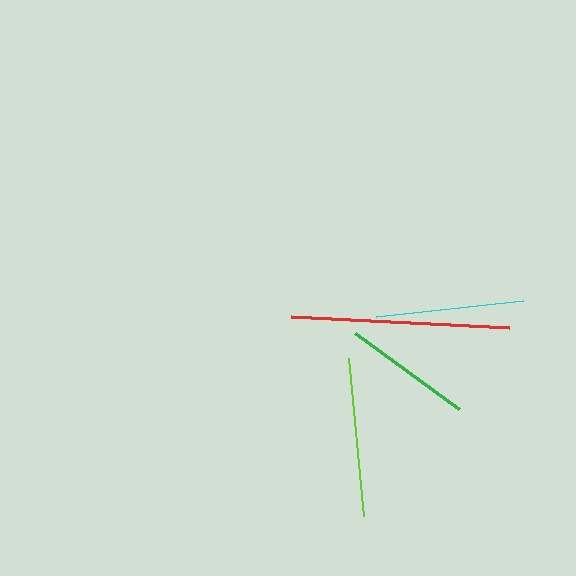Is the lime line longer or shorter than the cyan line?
The lime line is longer than the cyan line.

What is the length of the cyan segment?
The cyan segment is approximately 148 pixels long.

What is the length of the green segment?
The green segment is approximately 129 pixels long.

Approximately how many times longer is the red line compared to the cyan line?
The red line is approximately 1.5 times the length of the cyan line.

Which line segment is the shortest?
The green line is the shortest at approximately 129 pixels.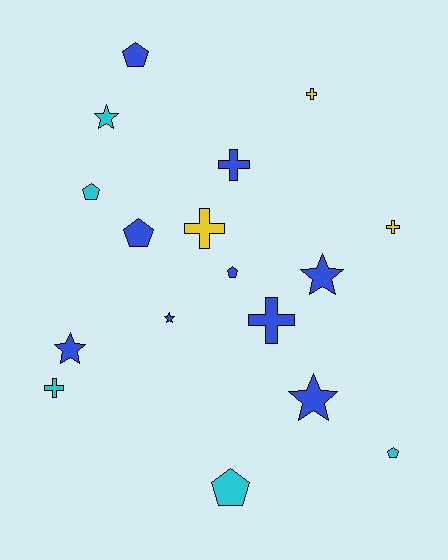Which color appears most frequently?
Blue, with 9 objects.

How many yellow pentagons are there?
There are no yellow pentagons.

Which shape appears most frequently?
Pentagon, with 6 objects.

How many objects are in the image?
There are 17 objects.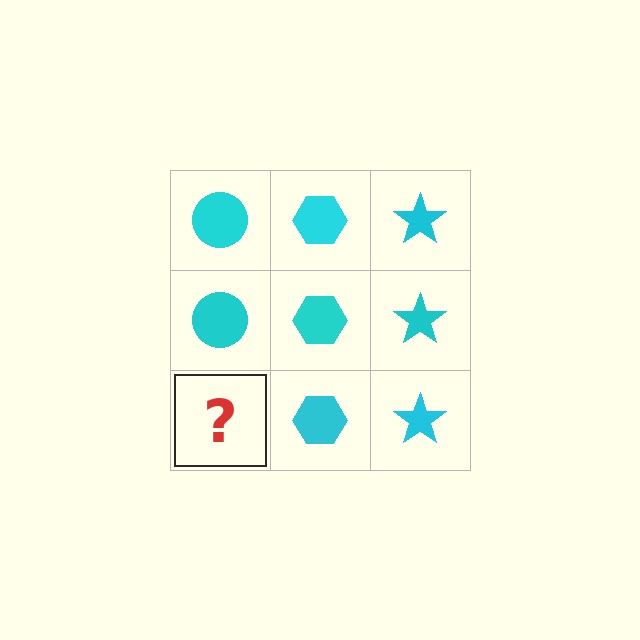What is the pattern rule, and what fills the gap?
The rule is that each column has a consistent shape. The gap should be filled with a cyan circle.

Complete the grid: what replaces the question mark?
The question mark should be replaced with a cyan circle.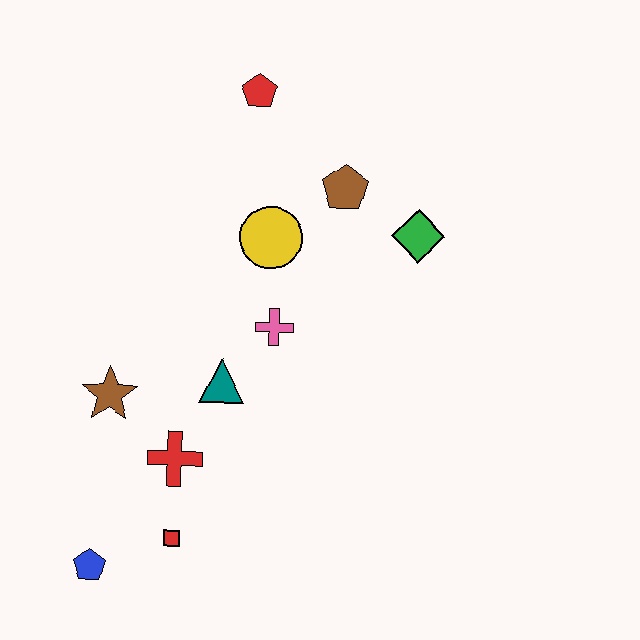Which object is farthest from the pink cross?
The blue pentagon is farthest from the pink cross.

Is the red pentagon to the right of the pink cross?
No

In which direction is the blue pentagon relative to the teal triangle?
The blue pentagon is below the teal triangle.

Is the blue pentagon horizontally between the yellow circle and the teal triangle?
No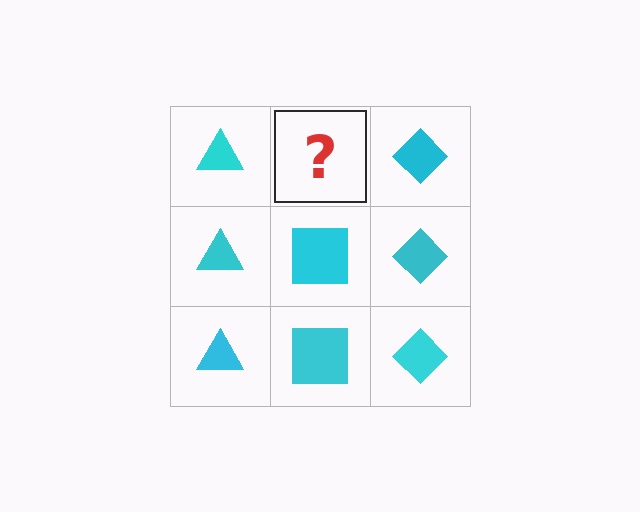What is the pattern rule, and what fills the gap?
The rule is that each column has a consistent shape. The gap should be filled with a cyan square.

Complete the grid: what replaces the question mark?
The question mark should be replaced with a cyan square.